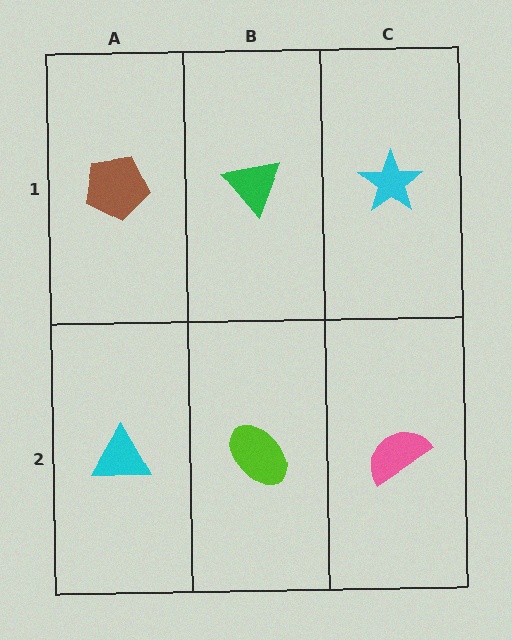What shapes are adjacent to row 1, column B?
A lime ellipse (row 2, column B), a brown pentagon (row 1, column A), a cyan star (row 1, column C).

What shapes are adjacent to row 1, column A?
A cyan triangle (row 2, column A), a green triangle (row 1, column B).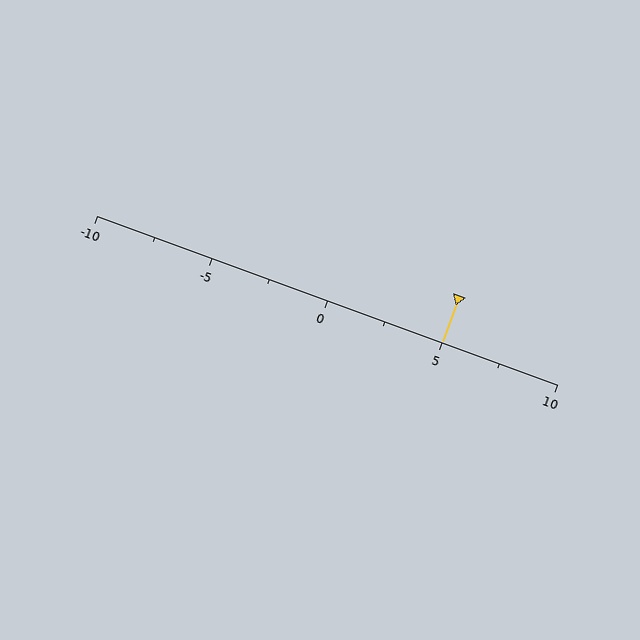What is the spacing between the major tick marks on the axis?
The major ticks are spaced 5 apart.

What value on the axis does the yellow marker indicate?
The marker indicates approximately 5.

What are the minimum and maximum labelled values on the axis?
The axis runs from -10 to 10.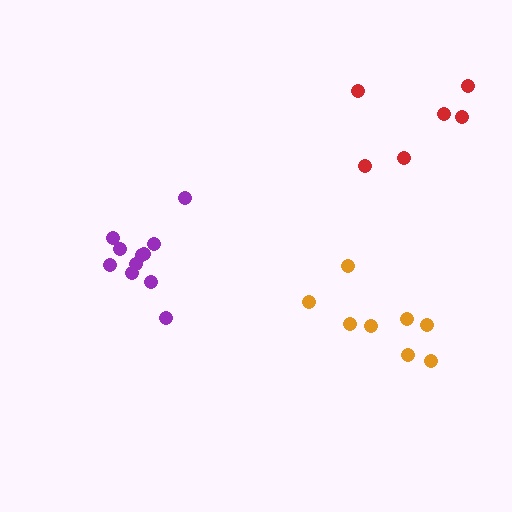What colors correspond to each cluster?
The clusters are colored: purple, red, orange.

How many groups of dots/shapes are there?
There are 3 groups.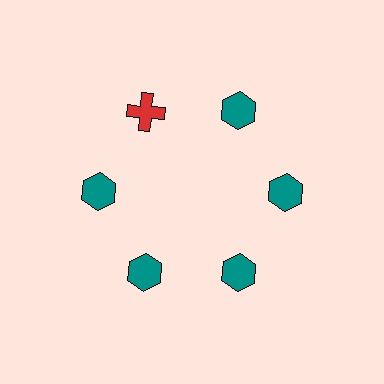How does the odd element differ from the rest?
It differs in both color (red instead of teal) and shape (cross instead of hexagon).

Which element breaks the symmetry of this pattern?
The red cross at roughly the 11 o'clock position breaks the symmetry. All other shapes are teal hexagons.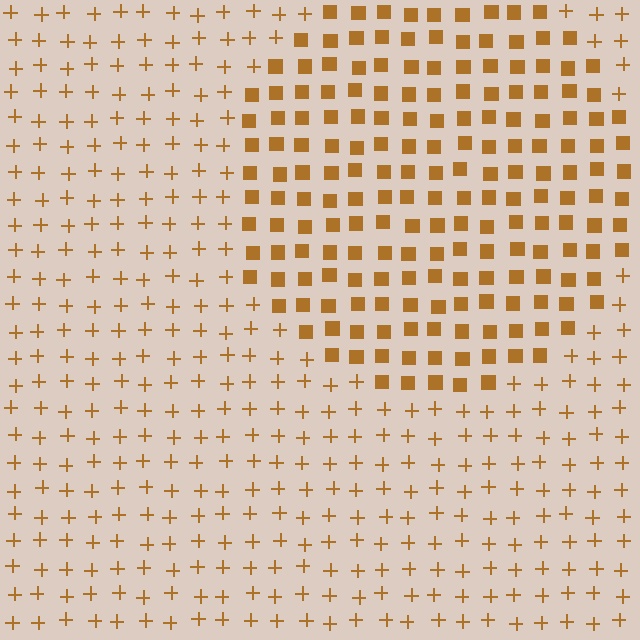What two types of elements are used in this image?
The image uses squares inside the circle region and plus signs outside it.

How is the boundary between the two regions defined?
The boundary is defined by a change in element shape: squares inside vs. plus signs outside. All elements share the same color and spacing.